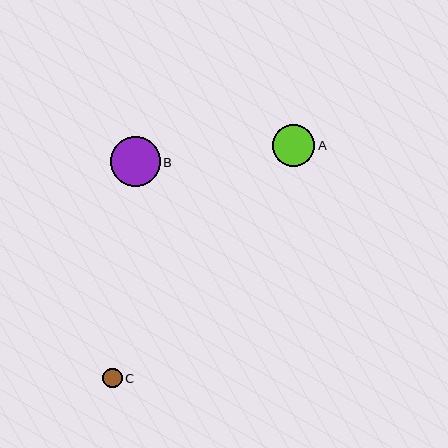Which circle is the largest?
Circle B is the largest with a size of approximately 50 pixels.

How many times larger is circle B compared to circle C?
Circle B is approximately 2.6 times the size of circle C.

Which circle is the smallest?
Circle C is the smallest with a size of approximately 19 pixels.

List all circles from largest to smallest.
From largest to smallest: B, A, C.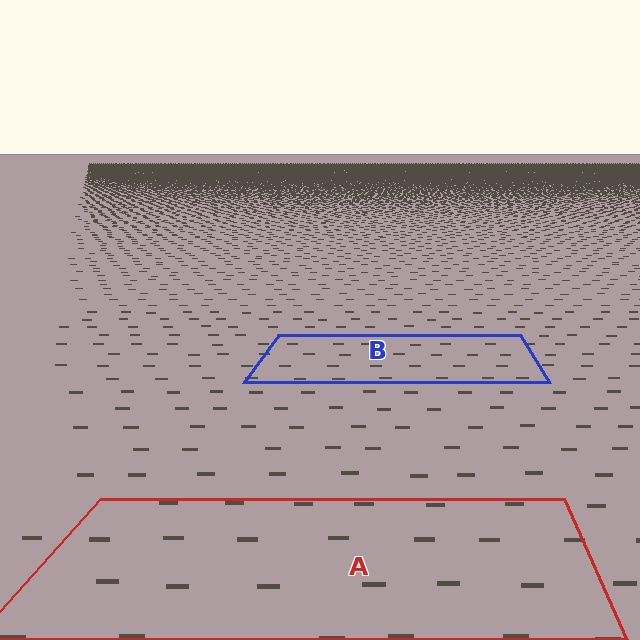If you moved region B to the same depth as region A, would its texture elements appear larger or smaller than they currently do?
They would appear larger. At a closer depth, the same texture elements are projected at a bigger on-screen size.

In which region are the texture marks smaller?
The texture marks are smaller in region B, because it is farther away.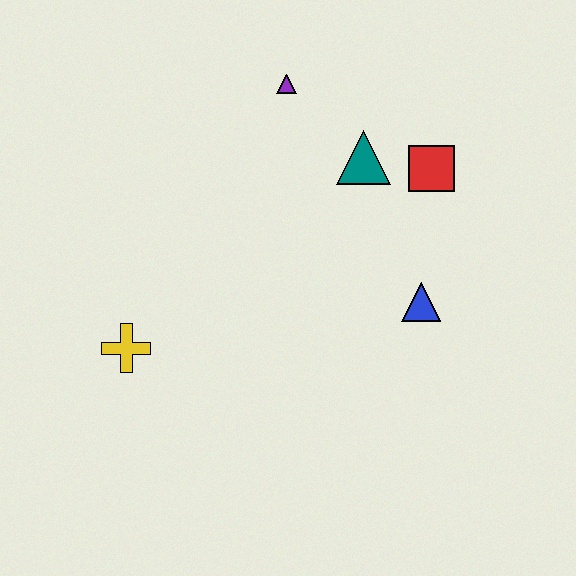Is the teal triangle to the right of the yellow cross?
Yes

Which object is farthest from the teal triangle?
The yellow cross is farthest from the teal triangle.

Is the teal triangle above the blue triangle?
Yes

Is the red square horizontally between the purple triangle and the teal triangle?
No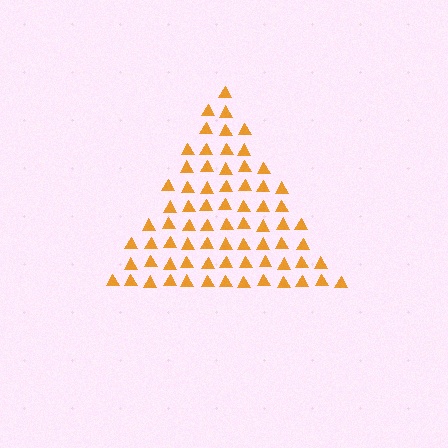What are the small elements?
The small elements are triangles.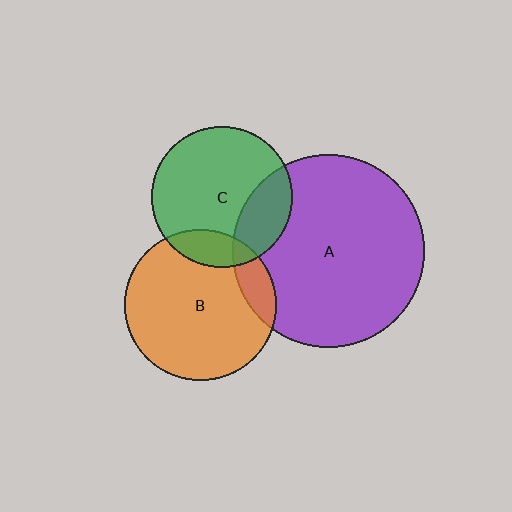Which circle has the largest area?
Circle A (purple).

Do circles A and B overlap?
Yes.